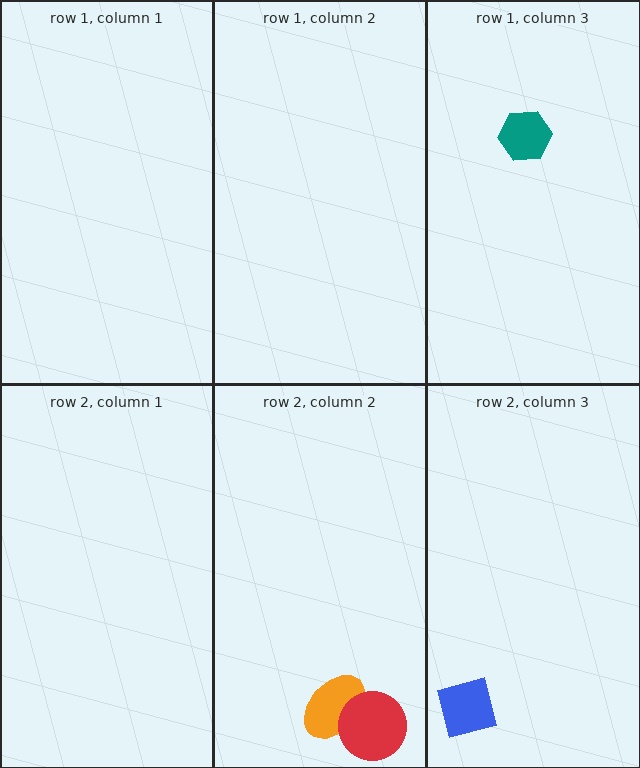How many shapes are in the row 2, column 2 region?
2.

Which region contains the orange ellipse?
The row 2, column 2 region.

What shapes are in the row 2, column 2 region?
The orange ellipse, the red circle.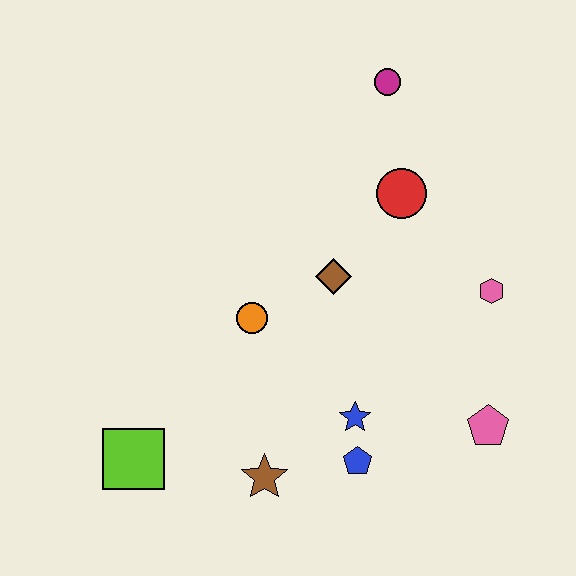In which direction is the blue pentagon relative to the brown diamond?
The blue pentagon is below the brown diamond.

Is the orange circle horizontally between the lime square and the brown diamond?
Yes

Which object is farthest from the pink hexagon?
The lime square is farthest from the pink hexagon.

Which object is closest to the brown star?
The blue pentagon is closest to the brown star.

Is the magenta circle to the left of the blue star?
No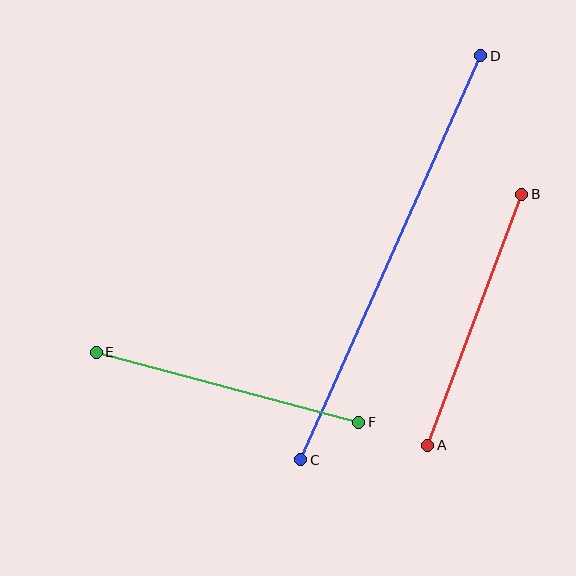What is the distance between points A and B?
The distance is approximately 268 pixels.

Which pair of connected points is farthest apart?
Points C and D are farthest apart.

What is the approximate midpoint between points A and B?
The midpoint is at approximately (475, 320) pixels.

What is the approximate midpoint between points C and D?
The midpoint is at approximately (391, 258) pixels.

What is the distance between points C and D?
The distance is approximately 442 pixels.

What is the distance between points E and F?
The distance is approximately 271 pixels.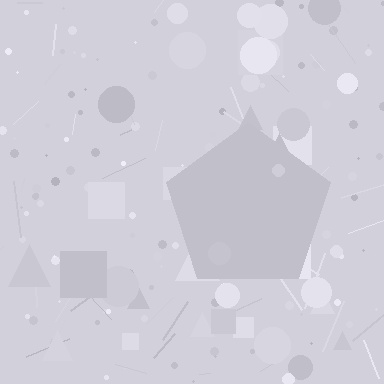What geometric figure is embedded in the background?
A pentagon is embedded in the background.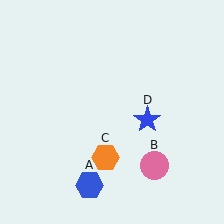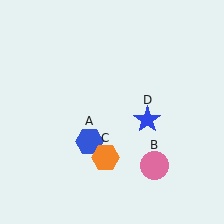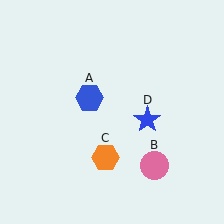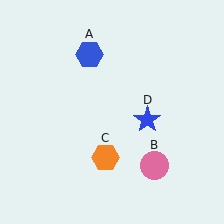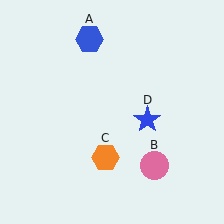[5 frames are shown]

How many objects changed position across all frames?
1 object changed position: blue hexagon (object A).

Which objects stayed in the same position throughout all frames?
Pink circle (object B) and orange hexagon (object C) and blue star (object D) remained stationary.